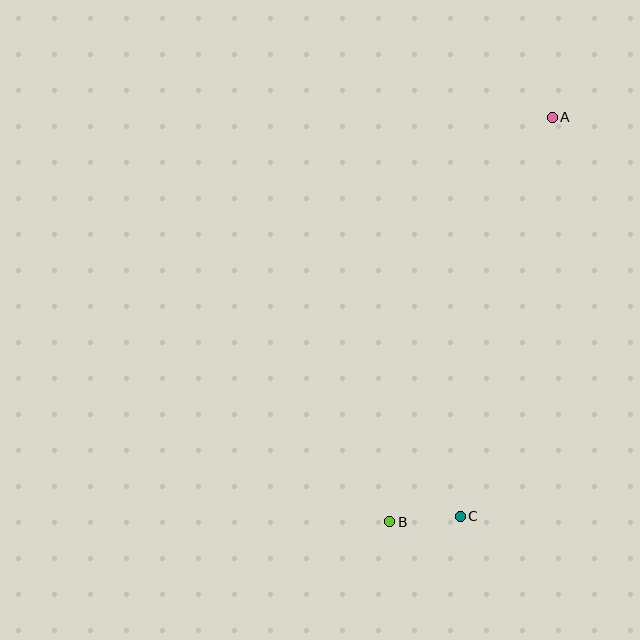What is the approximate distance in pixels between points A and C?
The distance between A and C is approximately 410 pixels.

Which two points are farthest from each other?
Points A and B are farthest from each other.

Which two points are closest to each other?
Points B and C are closest to each other.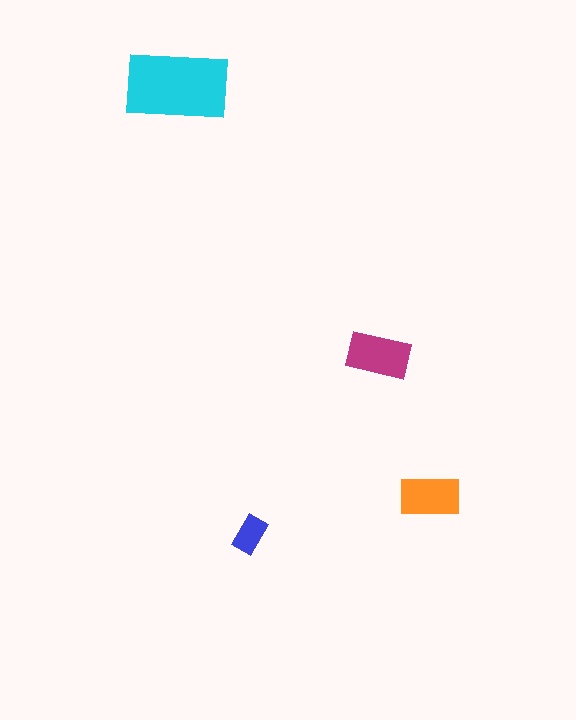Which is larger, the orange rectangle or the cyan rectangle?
The cyan one.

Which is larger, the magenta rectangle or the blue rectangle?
The magenta one.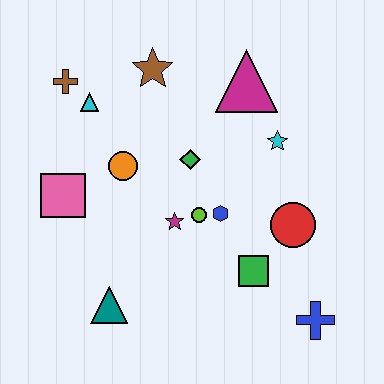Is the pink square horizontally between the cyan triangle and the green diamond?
No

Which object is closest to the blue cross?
The green square is closest to the blue cross.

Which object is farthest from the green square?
The brown cross is farthest from the green square.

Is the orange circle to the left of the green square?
Yes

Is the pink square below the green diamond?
Yes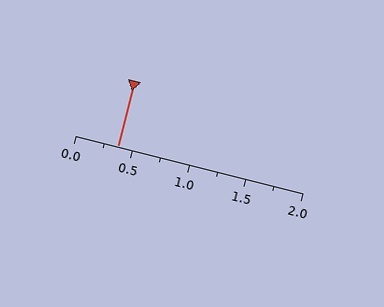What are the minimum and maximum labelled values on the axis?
The axis runs from 0.0 to 2.0.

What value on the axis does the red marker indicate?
The marker indicates approximately 0.38.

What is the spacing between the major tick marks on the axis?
The major ticks are spaced 0.5 apart.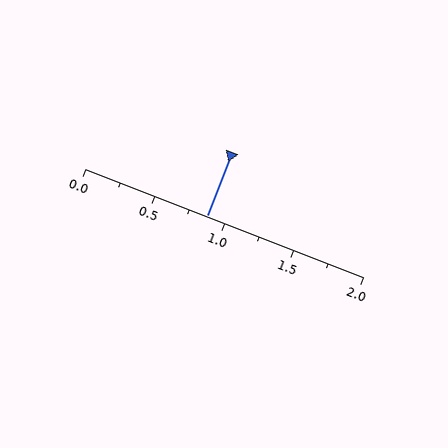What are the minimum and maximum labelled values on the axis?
The axis runs from 0.0 to 2.0.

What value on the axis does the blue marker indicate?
The marker indicates approximately 0.88.